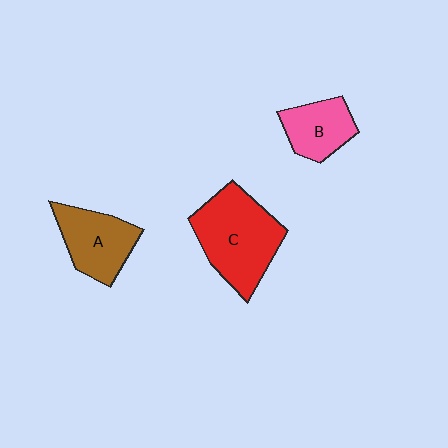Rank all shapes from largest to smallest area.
From largest to smallest: C (red), A (brown), B (pink).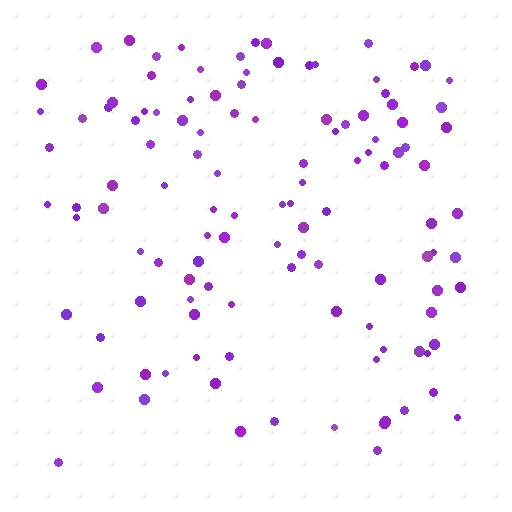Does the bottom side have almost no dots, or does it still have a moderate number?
Still a moderate number, just noticeably fewer than the top.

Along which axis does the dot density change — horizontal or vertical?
Vertical.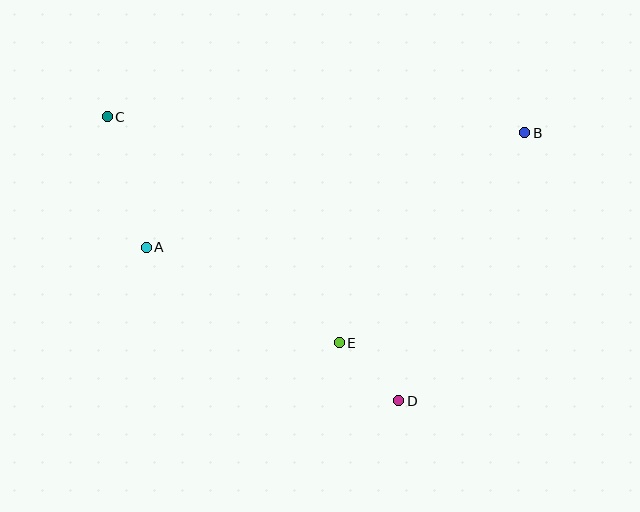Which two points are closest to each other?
Points D and E are closest to each other.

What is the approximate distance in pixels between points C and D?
The distance between C and D is approximately 407 pixels.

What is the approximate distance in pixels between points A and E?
The distance between A and E is approximately 215 pixels.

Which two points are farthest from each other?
Points B and C are farthest from each other.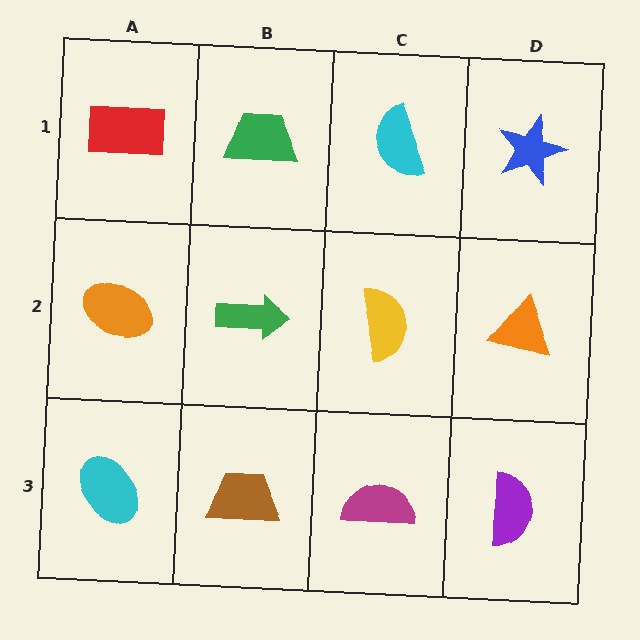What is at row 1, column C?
A cyan semicircle.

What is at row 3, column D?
A purple semicircle.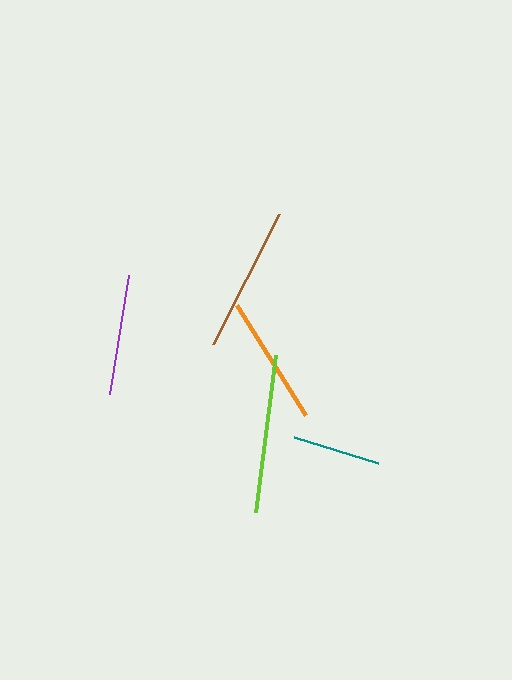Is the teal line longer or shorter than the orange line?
The orange line is longer than the teal line.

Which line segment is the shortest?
The teal line is the shortest at approximately 89 pixels.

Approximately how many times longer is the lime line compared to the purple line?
The lime line is approximately 1.3 times the length of the purple line.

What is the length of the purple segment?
The purple segment is approximately 120 pixels long.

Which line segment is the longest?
The lime line is the longest at approximately 159 pixels.